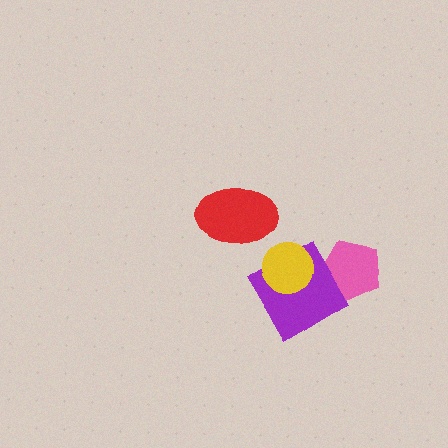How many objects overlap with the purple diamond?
2 objects overlap with the purple diamond.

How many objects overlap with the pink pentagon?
1 object overlaps with the pink pentagon.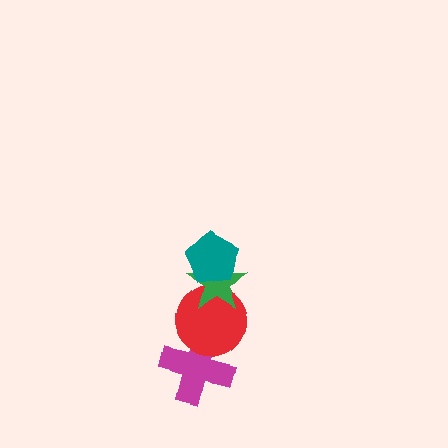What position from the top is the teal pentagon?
The teal pentagon is 1st from the top.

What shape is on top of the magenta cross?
The red circle is on top of the magenta cross.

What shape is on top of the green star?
The teal pentagon is on top of the green star.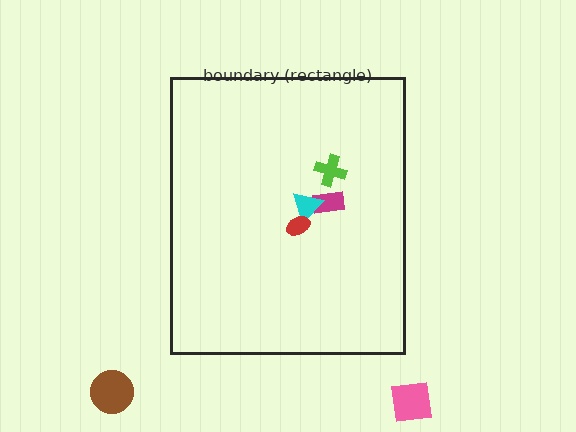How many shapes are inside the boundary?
4 inside, 2 outside.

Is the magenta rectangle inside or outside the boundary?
Inside.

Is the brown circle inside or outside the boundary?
Outside.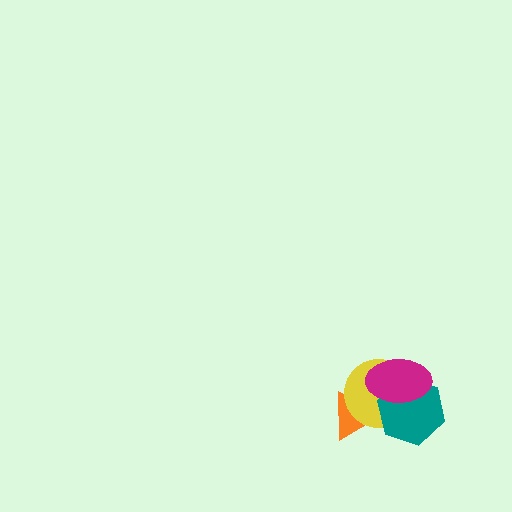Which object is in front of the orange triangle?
The yellow circle is in front of the orange triangle.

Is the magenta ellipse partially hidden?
No, no other shape covers it.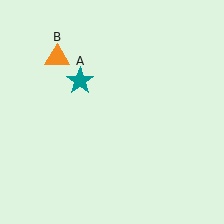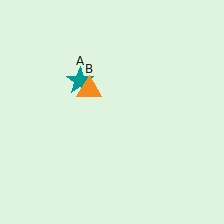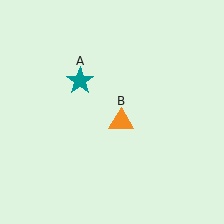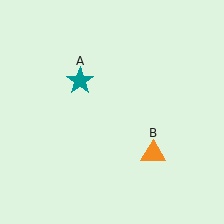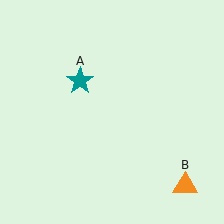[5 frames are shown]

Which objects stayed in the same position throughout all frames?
Teal star (object A) remained stationary.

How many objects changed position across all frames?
1 object changed position: orange triangle (object B).